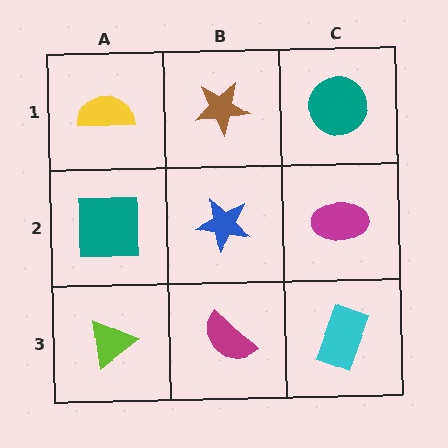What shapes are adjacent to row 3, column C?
A magenta ellipse (row 2, column C), a magenta semicircle (row 3, column B).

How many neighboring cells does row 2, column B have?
4.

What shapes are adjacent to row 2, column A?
A yellow semicircle (row 1, column A), a lime triangle (row 3, column A), a blue star (row 2, column B).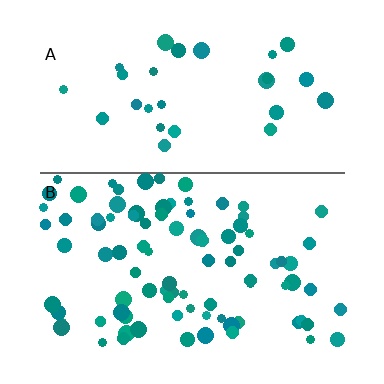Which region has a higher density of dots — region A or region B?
B (the bottom).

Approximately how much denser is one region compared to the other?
Approximately 3.0× — region B over region A.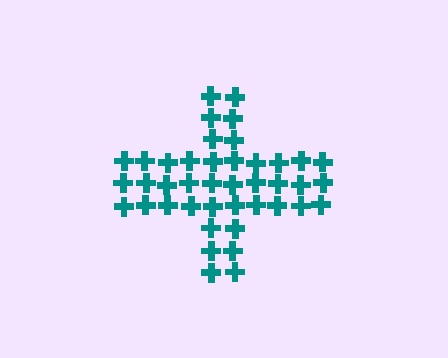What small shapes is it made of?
It is made of small crosses.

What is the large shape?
The large shape is a cross.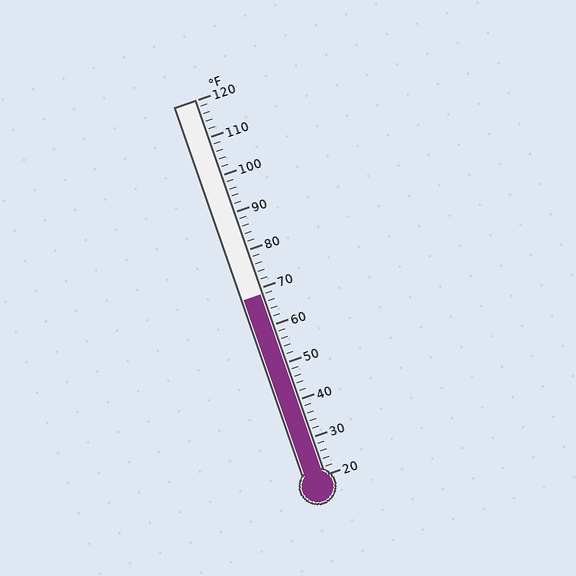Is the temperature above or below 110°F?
The temperature is below 110°F.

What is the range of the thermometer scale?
The thermometer scale ranges from 20°F to 120°F.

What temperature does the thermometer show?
The thermometer shows approximately 68°F.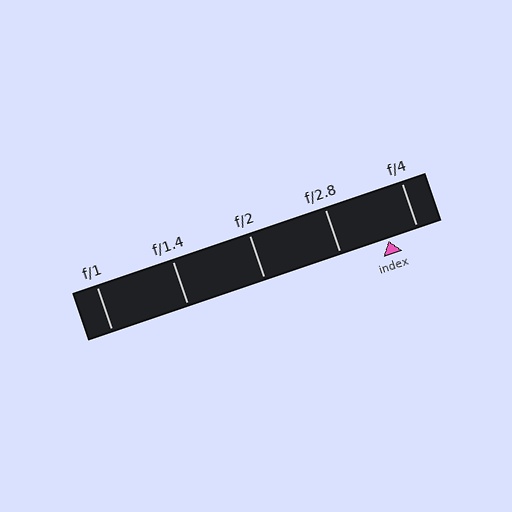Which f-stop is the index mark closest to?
The index mark is closest to f/4.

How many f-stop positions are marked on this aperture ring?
There are 5 f-stop positions marked.